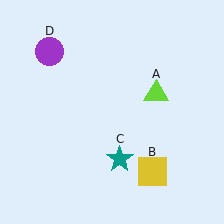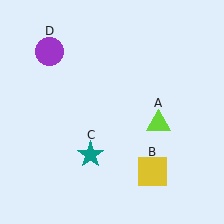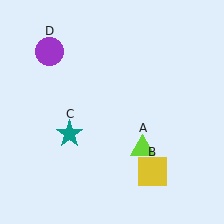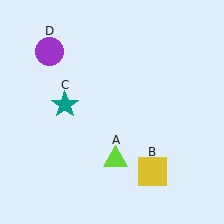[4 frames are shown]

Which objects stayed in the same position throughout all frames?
Yellow square (object B) and purple circle (object D) remained stationary.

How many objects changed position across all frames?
2 objects changed position: lime triangle (object A), teal star (object C).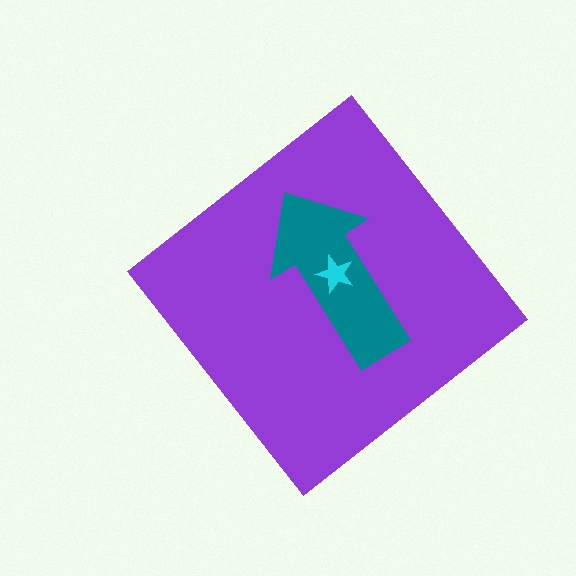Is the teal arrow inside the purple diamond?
Yes.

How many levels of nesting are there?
3.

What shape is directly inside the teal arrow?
The cyan star.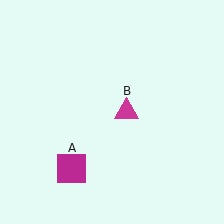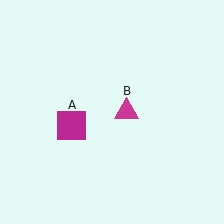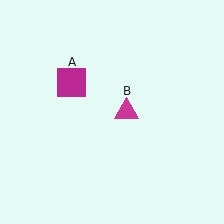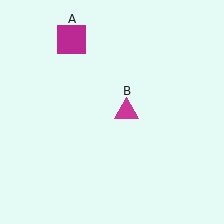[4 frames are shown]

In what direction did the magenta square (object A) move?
The magenta square (object A) moved up.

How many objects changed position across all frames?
1 object changed position: magenta square (object A).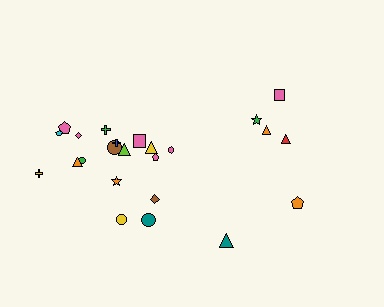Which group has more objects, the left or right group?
The left group.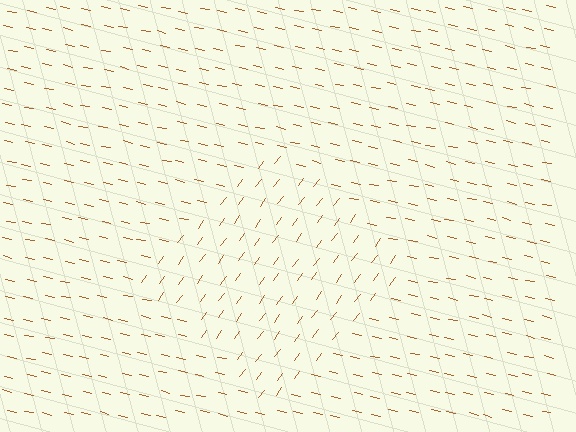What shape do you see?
I see a diamond.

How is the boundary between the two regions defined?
The boundary is defined purely by a change in line orientation (approximately 66 degrees difference). All lines are the same color and thickness.